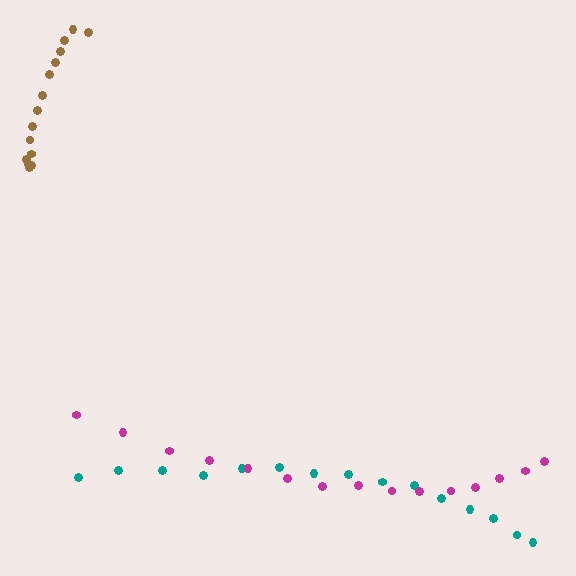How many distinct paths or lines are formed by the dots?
There are 3 distinct paths.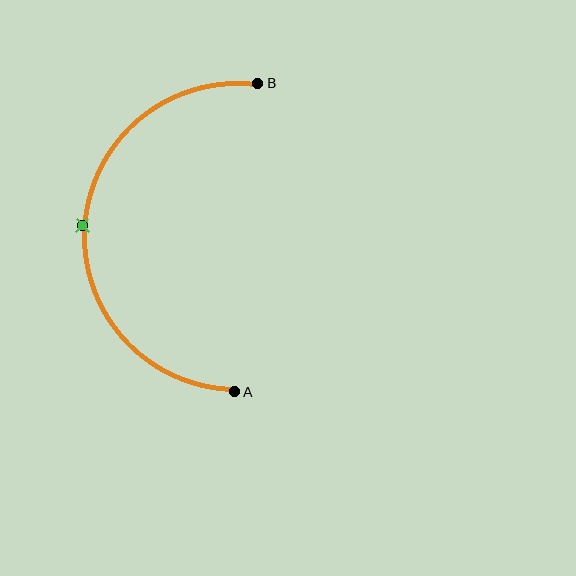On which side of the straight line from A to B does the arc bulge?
The arc bulges to the left of the straight line connecting A and B.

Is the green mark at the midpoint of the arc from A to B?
Yes. The green mark lies on the arc at equal arc-length from both A and B — it is the arc midpoint.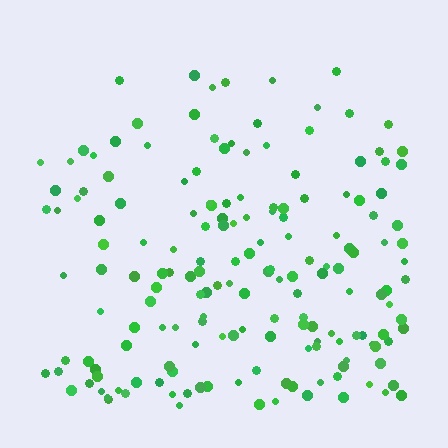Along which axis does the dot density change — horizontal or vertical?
Vertical.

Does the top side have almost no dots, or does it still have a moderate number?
Still a moderate number, just noticeably fewer than the bottom.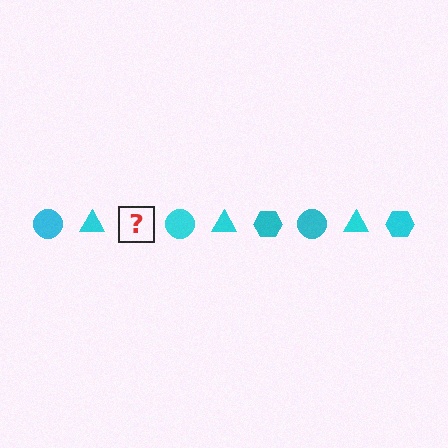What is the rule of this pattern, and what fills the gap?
The rule is that the pattern cycles through circle, triangle, hexagon shapes in cyan. The gap should be filled with a cyan hexagon.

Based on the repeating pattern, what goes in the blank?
The blank should be a cyan hexagon.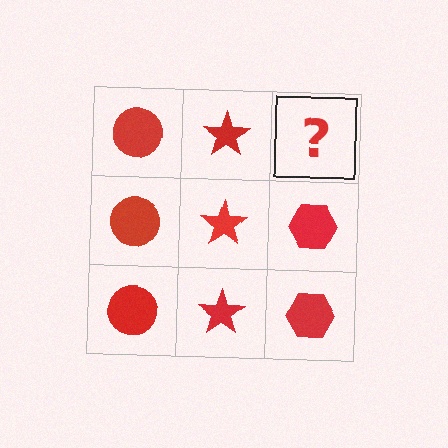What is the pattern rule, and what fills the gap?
The rule is that each column has a consistent shape. The gap should be filled with a red hexagon.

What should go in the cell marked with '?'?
The missing cell should contain a red hexagon.